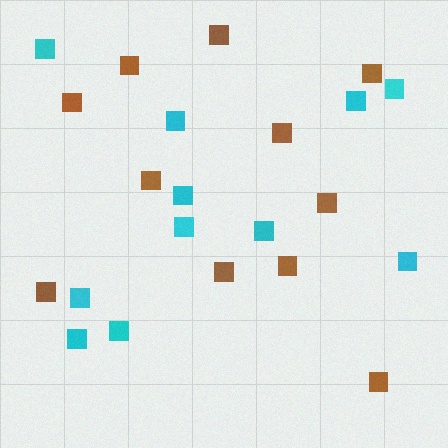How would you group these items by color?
There are 2 groups: one group of brown squares (11) and one group of cyan squares (11).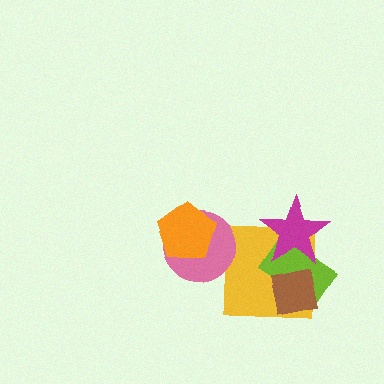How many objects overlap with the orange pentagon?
1 object overlaps with the orange pentagon.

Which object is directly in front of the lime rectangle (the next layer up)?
The magenta star is directly in front of the lime rectangle.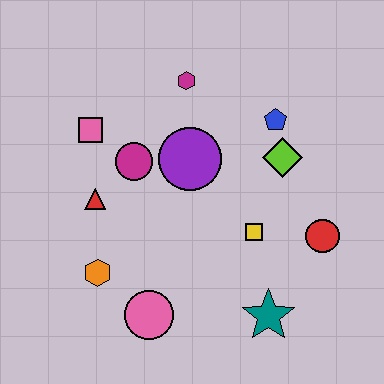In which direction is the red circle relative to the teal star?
The red circle is above the teal star.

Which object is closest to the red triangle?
The magenta circle is closest to the red triangle.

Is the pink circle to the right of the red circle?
No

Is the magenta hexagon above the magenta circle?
Yes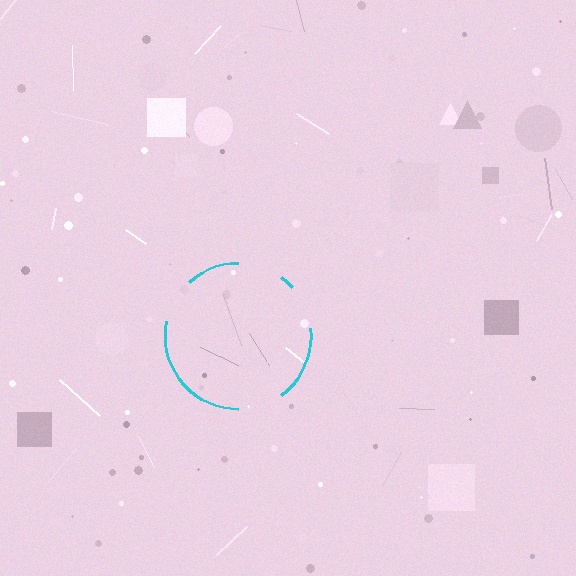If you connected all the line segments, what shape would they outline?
They would outline a circle.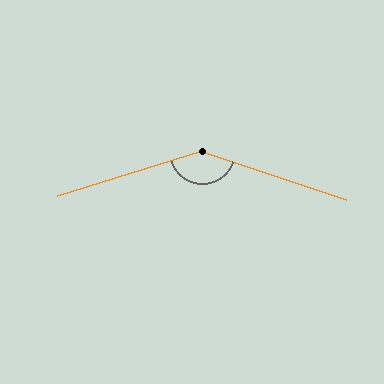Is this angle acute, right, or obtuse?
It is obtuse.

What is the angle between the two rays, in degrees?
Approximately 144 degrees.